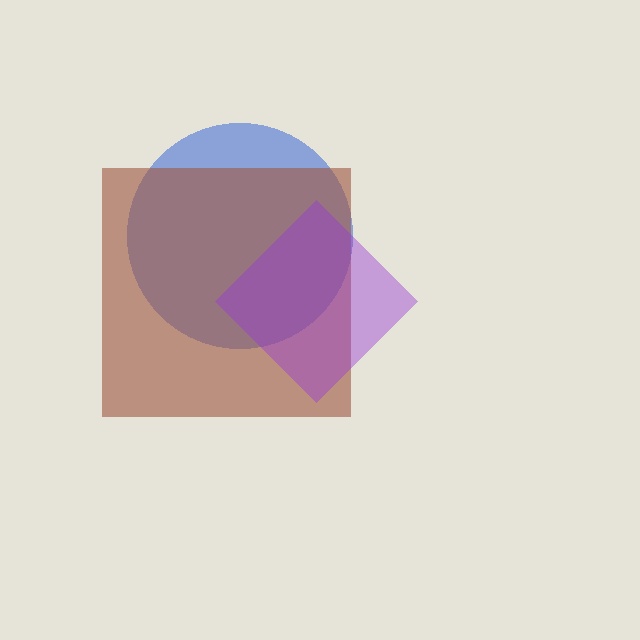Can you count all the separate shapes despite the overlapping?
Yes, there are 3 separate shapes.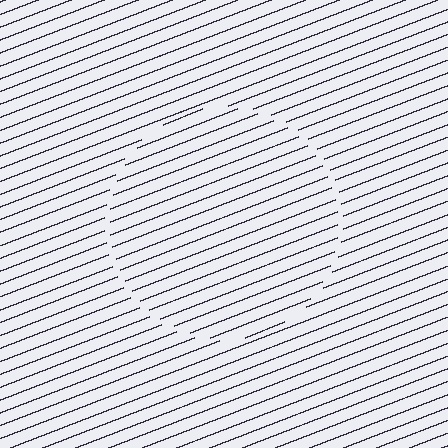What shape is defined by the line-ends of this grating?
An illusory circle. The interior of the shape contains the same grating, shifted by half a period — the contour is defined by the phase discontinuity where line-ends from the inner and outer gratings abut.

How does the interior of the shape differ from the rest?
The interior of the shape contains the same grating, shifted by half a period — the contour is defined by the phase discontinuity where line-ends from the inner and outer gratings abut.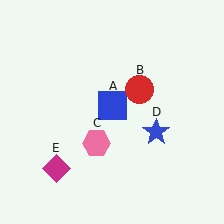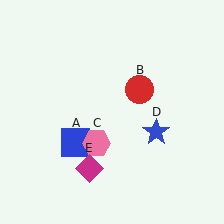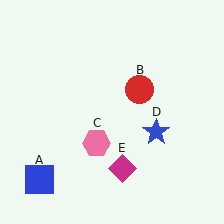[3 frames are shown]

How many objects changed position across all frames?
2 objects changed position: blue square (object A), magenta diamond (object E).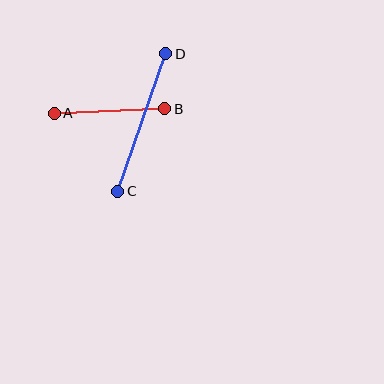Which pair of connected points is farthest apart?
Points C and D are farthest apart.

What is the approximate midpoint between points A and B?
The midpoint is at approximately (109, 111) pixels.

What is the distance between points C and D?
The distance is approximately 146 pixels.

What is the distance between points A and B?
The distance is approximately 111 pixels.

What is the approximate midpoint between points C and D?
The midpoint is at approximately (142, 122) pixels.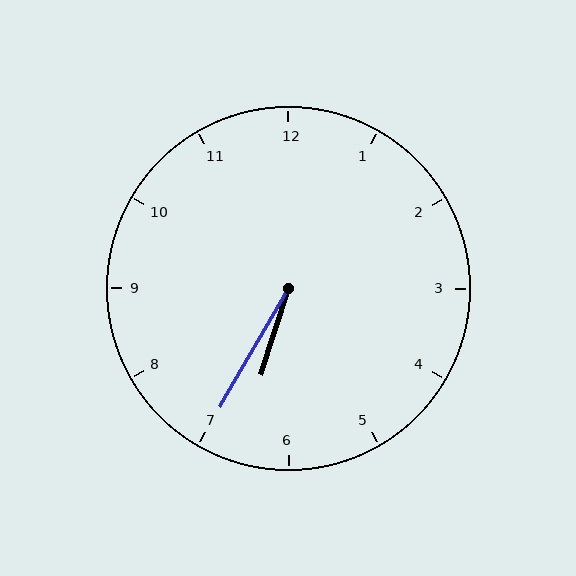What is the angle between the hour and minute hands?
Approximately 12 degrees.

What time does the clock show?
6:35.